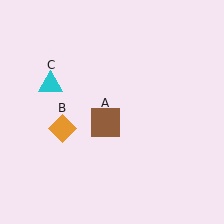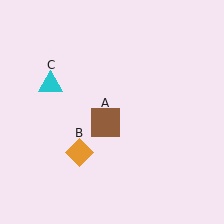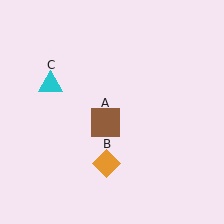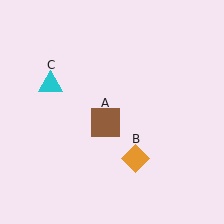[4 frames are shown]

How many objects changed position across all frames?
1 object changed position: orange diamond (object B).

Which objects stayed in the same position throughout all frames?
Brown square (object A) and cyan triangle (object C) remained stationary.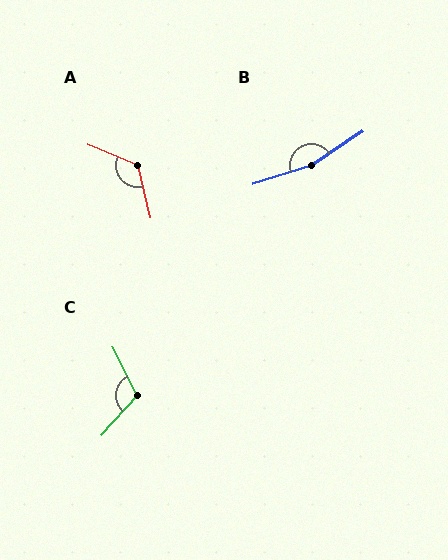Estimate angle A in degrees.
Approximately 126 degrees.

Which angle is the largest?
B, at approximately 164 degrees.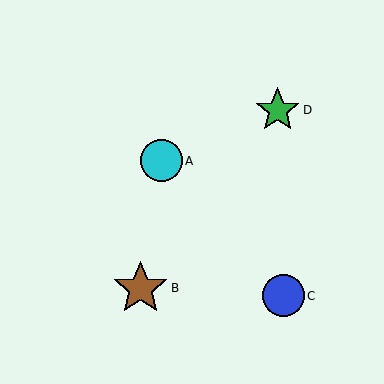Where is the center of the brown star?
The center of the brown star is at (141, 288).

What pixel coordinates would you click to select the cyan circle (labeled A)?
Click at (162, 161) to select the cyan circle A.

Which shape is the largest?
The brown star (labeled B) is the largest.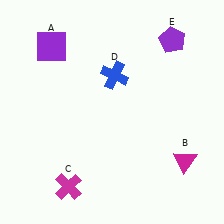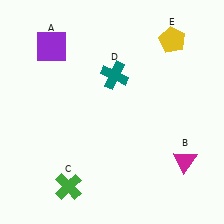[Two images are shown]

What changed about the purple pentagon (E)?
In Image 1, E is purple. In Image 2, it changed to yellow.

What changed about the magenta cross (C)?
In Image 1, C is magenta. In Image 2, it changed to green.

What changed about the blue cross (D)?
In Image 1, D is blue. In Image 2, it changed to teal.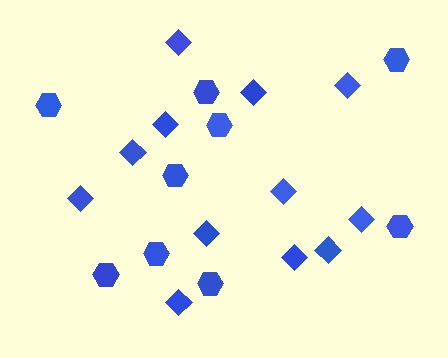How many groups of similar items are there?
There are 2 groups: one group of diamonds (12) and one group of hexagons (9).